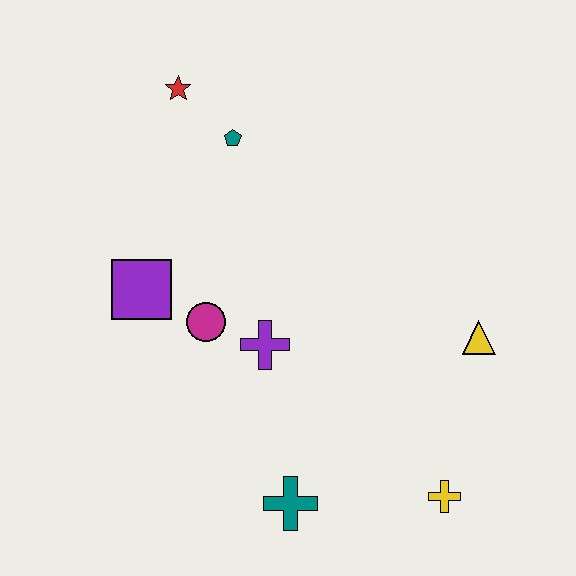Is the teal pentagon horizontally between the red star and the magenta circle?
No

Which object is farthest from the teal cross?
The red star is farthest from the teal cross.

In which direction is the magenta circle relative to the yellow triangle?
The magenta circle is to the left of the yellow triangle.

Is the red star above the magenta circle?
Yes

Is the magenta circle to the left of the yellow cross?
Yes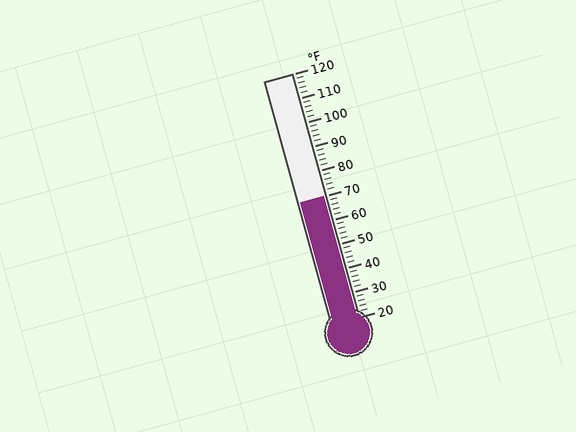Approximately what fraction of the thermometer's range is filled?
The thermometer is filled to approximately 50% of its range.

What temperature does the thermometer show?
The thermometer shows approximately 70°F.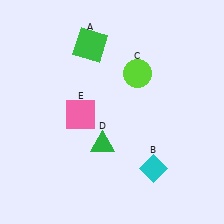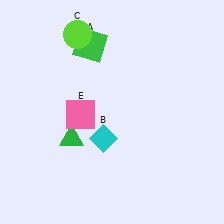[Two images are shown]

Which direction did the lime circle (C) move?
The lime circle (C) moved left.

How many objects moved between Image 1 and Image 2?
3 objects moved between the two images.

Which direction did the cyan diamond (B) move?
The cyan diamond (B) moved left.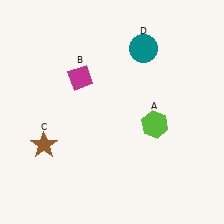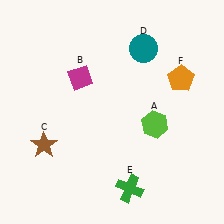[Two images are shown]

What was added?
A green cross (E), an orange pentagon (F) were added in Image 2.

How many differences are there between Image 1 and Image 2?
There are 2 differences between the two images.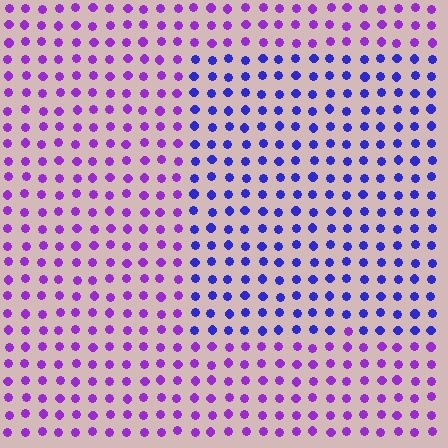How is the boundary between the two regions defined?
The boundary is defined purely by a slight shift in hue (about 39 degrees). Spacing, size, and orientation are identical on both sides.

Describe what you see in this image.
The image is filled with small purple elements in a uniform arrangement. A rectangle-shaped region is visible where the elements are tinted to a slightly different hue, forming a subtle color boundary.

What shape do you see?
I see a rectangle.